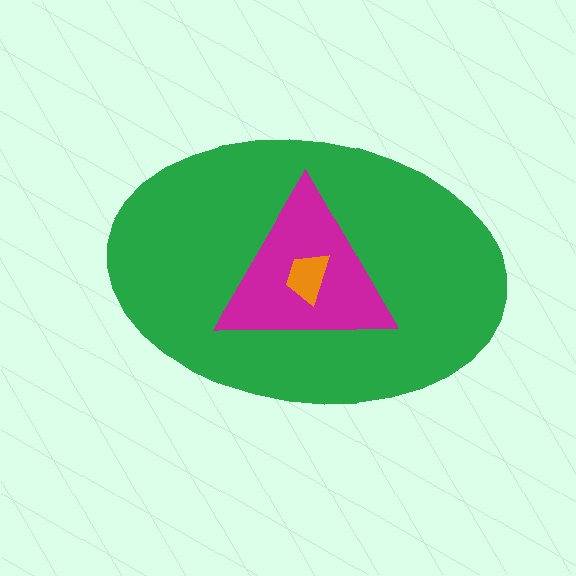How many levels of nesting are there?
3.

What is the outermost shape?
The green ellipse.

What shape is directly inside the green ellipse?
The magenta triangle.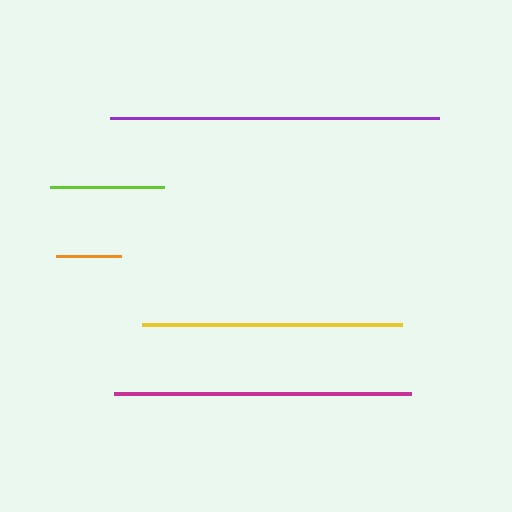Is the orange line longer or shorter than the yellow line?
The yellow line is longer than the orange line.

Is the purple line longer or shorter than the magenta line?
The purple line is longer than the magenta line.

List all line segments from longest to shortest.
From longest to shortest: purple, magenta, yellow, lime, orange.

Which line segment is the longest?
The purple line is the longest at approximately 329 pixels.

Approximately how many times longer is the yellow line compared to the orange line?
The yellow line is approximately 4.0 times the length of the orange line.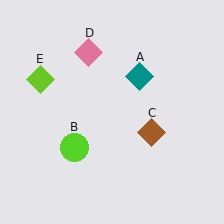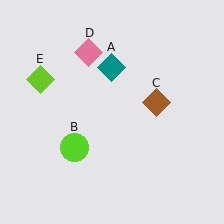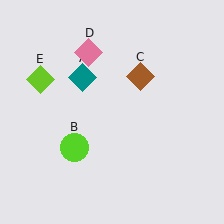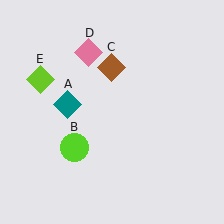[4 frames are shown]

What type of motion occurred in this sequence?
The teal diamond (object A), brown diamond (object C) rotated counterclockwise around the center of the scene.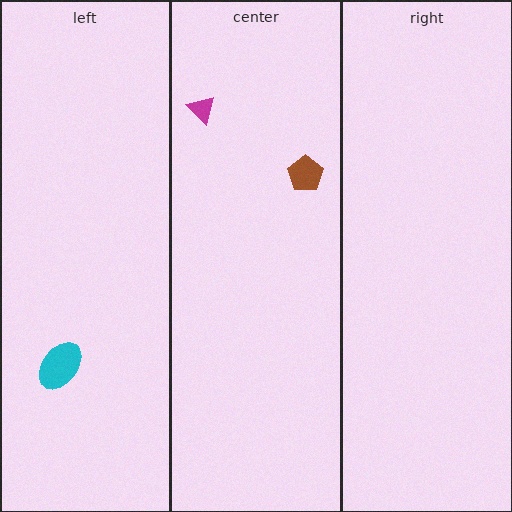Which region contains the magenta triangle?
The center region.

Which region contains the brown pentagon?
The center region.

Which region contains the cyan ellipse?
The left region.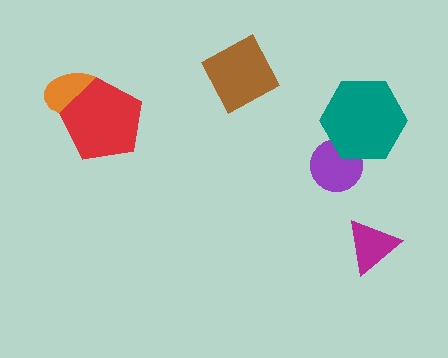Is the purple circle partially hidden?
Yes, it is partially covered by another shape.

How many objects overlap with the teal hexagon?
1 object overlaps with the teal hexagon.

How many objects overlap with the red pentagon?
1 object overlaps with the red pentagon.